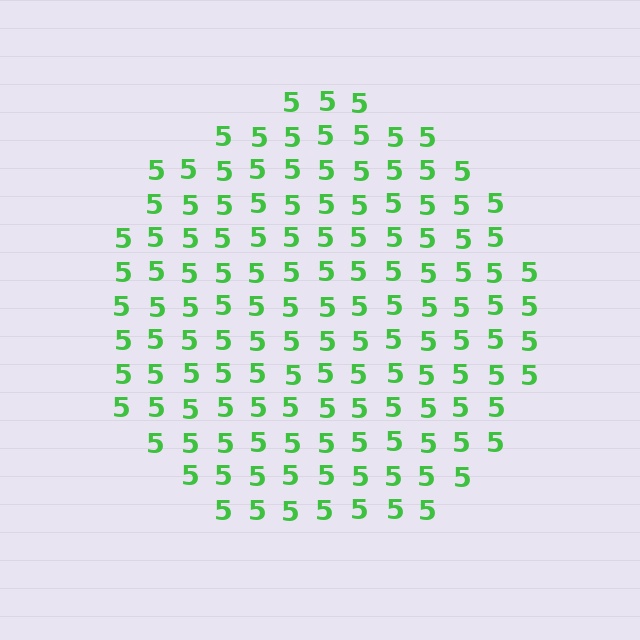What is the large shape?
The large shape is a circle.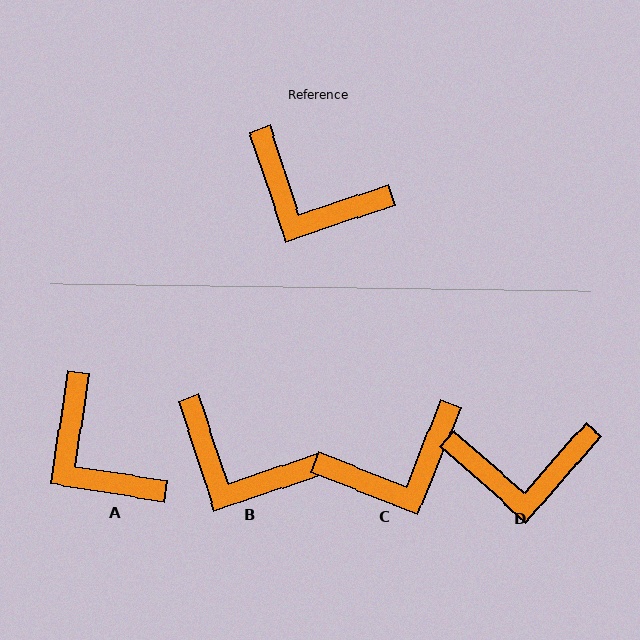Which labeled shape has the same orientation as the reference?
B.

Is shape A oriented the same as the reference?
No, it is off by about 27 degrees.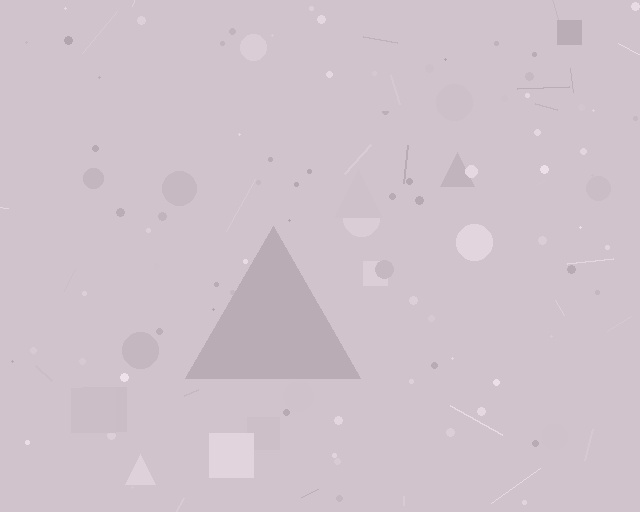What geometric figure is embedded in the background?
A triangle is embedded in the background.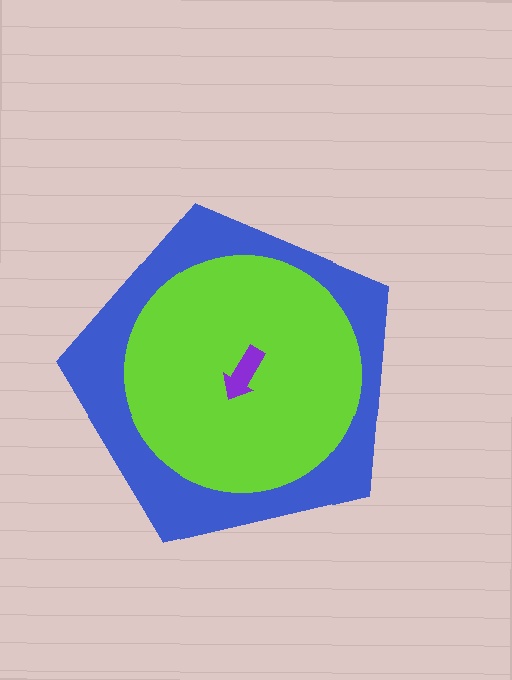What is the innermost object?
The purple arrow.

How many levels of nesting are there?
3.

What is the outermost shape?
The blue pentagon.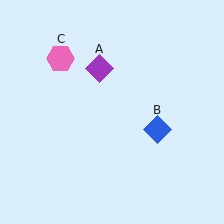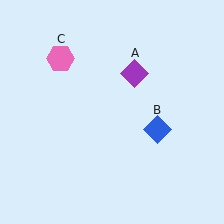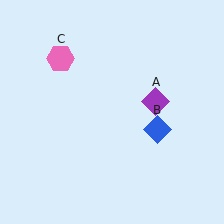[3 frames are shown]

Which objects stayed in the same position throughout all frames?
Blue diamond (object B) and pink hexagon (object C) remained stationary.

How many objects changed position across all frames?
1 object changed position: purple diamond (object A).